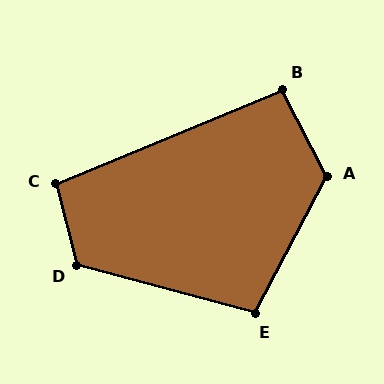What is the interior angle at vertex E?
Approximately 103 degrees (obtuse).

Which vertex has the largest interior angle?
A, at approximately 124 degrees.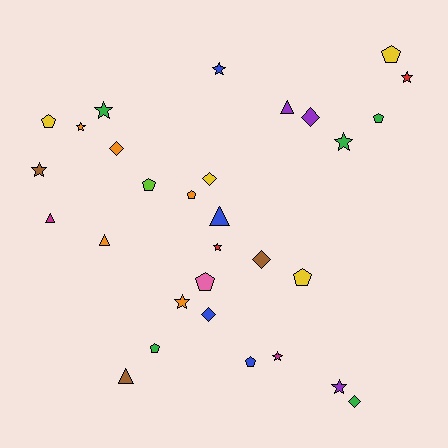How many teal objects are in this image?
There are no teal objects.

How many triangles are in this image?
There are 5 triangles.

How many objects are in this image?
There are 30 objects.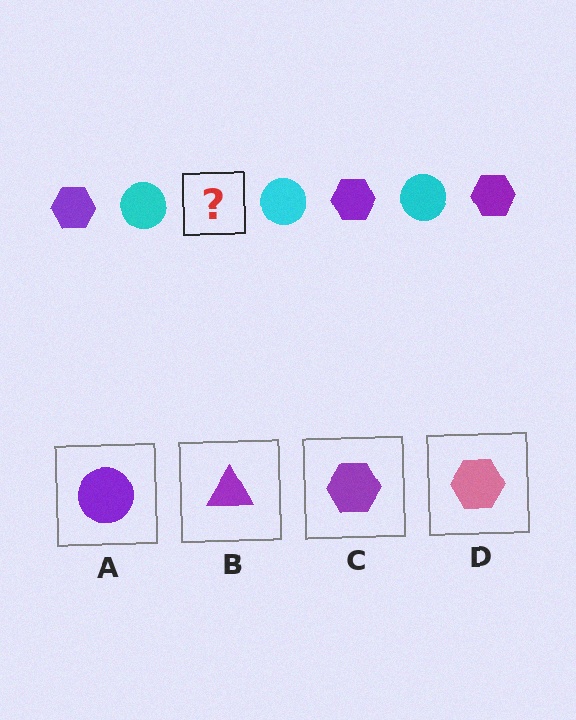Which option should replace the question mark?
Option C.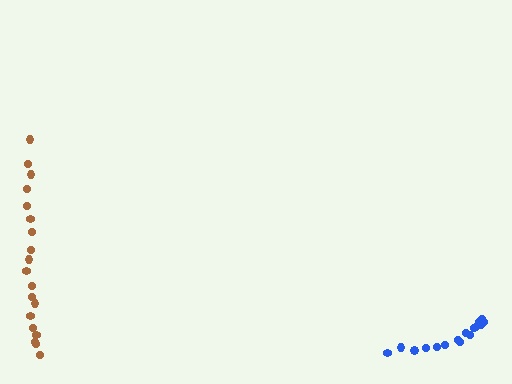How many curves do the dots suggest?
There are 2 distinct paths.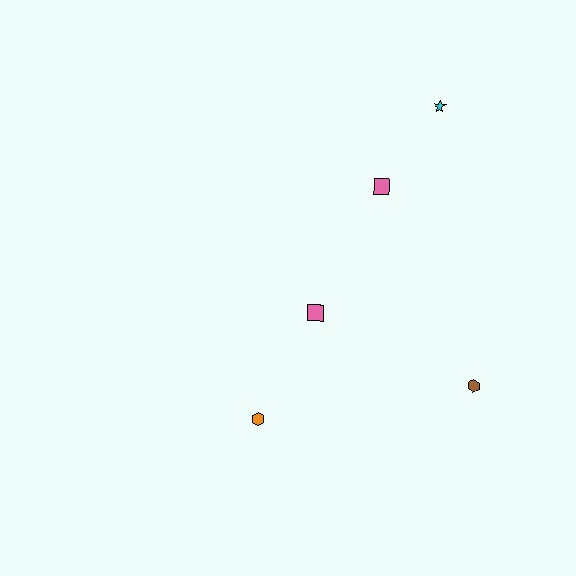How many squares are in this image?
There are 2 squares.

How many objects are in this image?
There are 5 objects.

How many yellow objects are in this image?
There are no yellow objects.